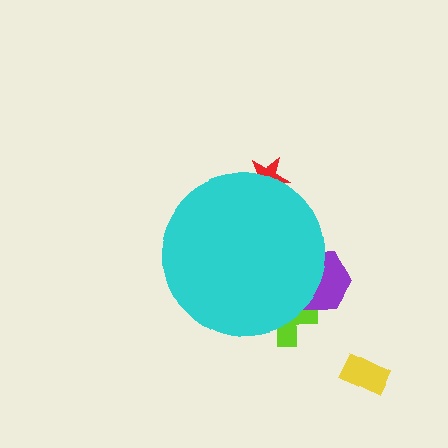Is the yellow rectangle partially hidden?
No, the yellow rectangle is fully visible.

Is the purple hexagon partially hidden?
Yes, the purple hexagon is partially hidden behind the cyan circle.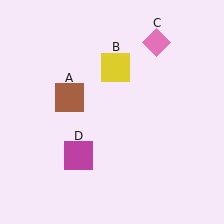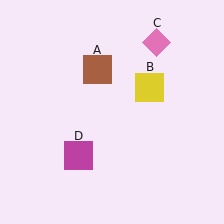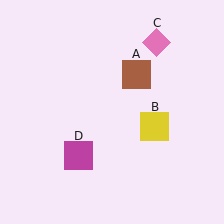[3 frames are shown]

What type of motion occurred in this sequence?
The brown square (object A), yellow square (object B) rotated clockwise around the center of the scene.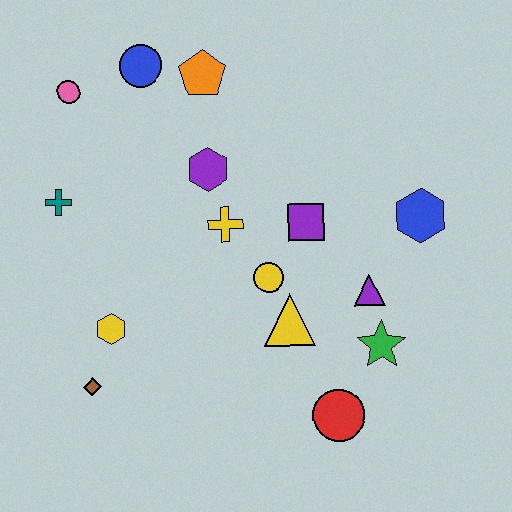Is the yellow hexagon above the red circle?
Yes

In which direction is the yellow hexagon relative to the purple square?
The yellow hexagon is to the left of the purple square.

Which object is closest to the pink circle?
The blue circle is closest to the pink circle.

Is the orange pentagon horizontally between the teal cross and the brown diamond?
No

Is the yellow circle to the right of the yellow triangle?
No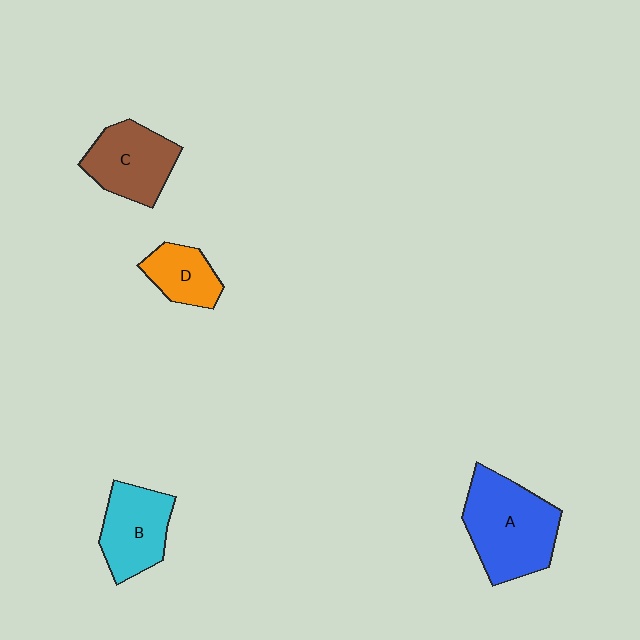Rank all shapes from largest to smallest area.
From largest to smallest: A (blue), C (brown), B (cyan), D (orange).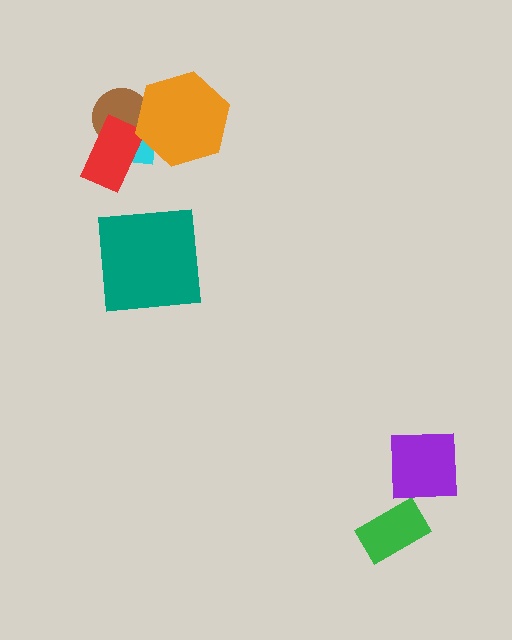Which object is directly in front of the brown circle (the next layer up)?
The red rectangle is directly in front of the brown circle.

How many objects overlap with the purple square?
0 objects overlap with the purple square.